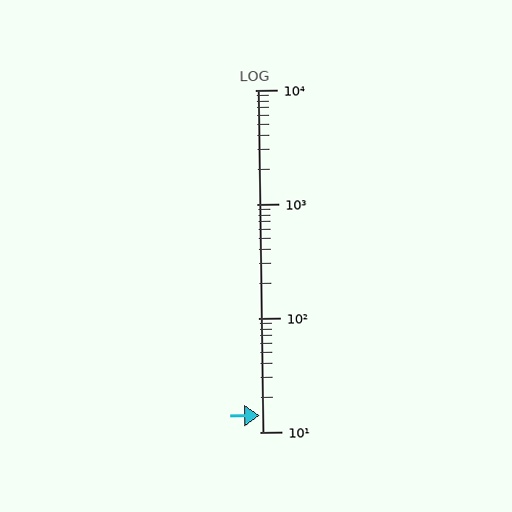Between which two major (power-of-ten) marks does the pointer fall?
The pointer is between 10 and 100.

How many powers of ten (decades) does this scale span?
The scale spans 3 decades, from 10 to 10000.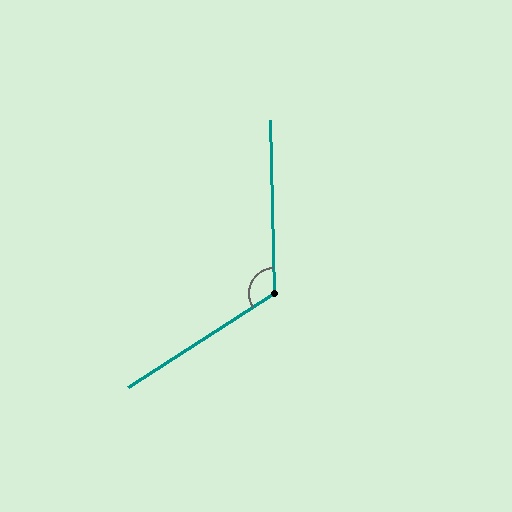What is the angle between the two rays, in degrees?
Approximately 121 degrees.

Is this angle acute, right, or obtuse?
It is obtuse.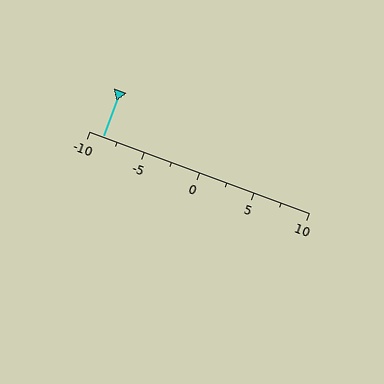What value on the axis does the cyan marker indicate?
The marker indicates approximately -8.8.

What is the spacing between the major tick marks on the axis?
The major ticks are spaced 5 apart.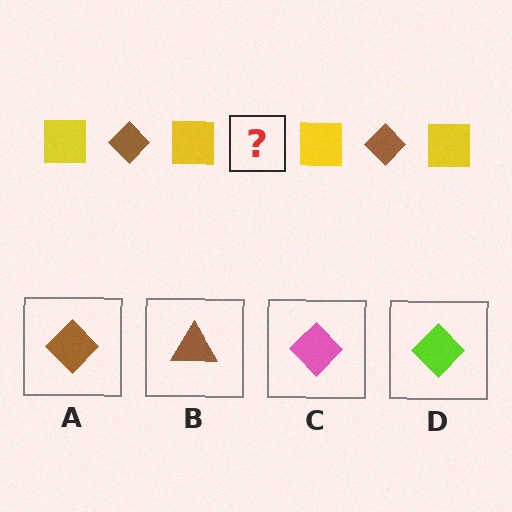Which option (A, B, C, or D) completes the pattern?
A.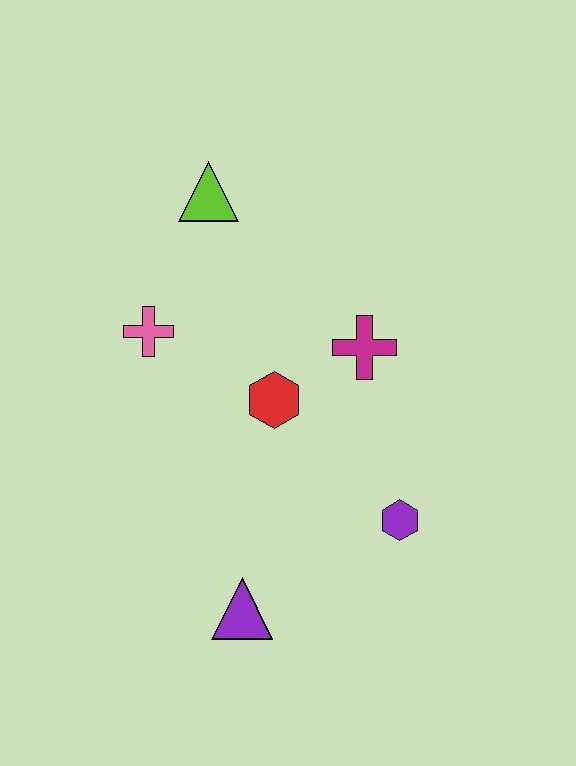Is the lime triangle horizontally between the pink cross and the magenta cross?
Yes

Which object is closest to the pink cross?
The red hexagon is closest to the pink cross.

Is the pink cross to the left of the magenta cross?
Yes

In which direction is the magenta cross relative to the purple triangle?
The magenta cross is above the purple triangle.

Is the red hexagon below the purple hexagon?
No